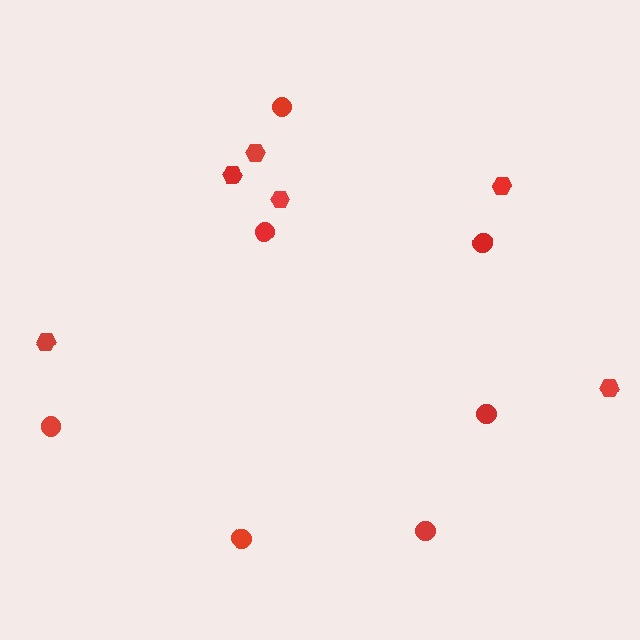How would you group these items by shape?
There are 2 groups: one group of circles (7) and one group of hexagons (6).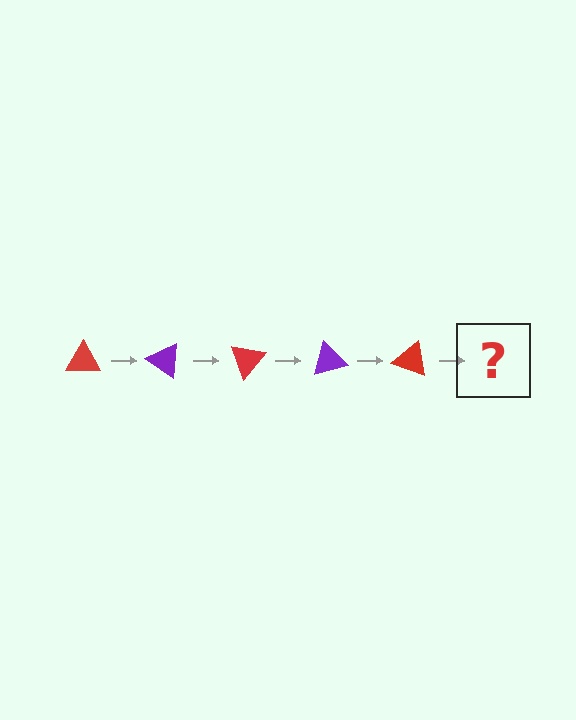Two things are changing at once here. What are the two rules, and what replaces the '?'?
The two rules are that it rotates 35 degrees each step and the color cycles through red and purple. The '?' should be a purple triangle, rotated 175 degrees from the start.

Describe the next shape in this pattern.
It should be a purple triangle, rotated 175 degrees from the start.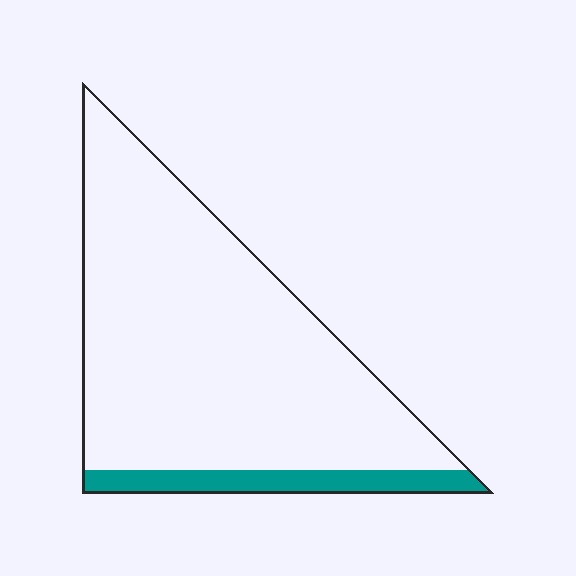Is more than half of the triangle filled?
No.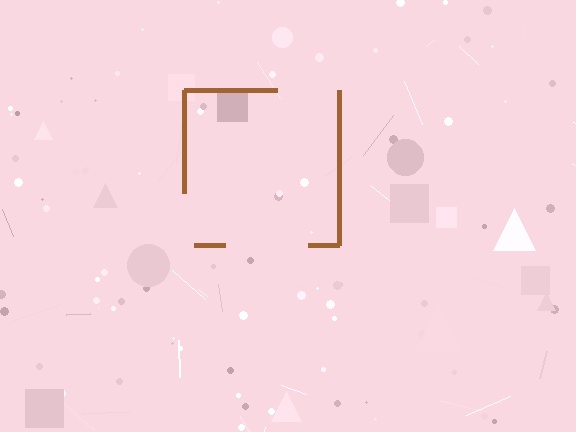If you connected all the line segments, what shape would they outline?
They would outline a square.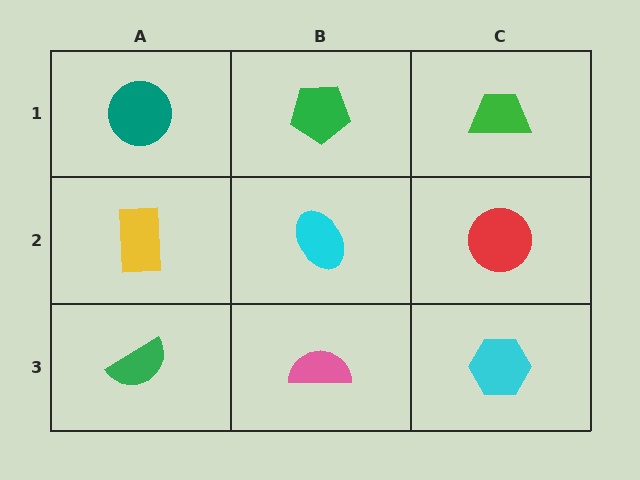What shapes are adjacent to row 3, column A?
A yellow rectangle (row 2, column A), a pink semicircle (row 3, column B).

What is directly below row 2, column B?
A pink semicircle.